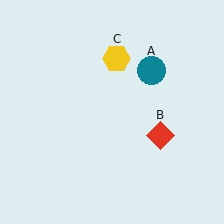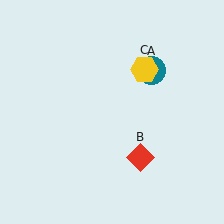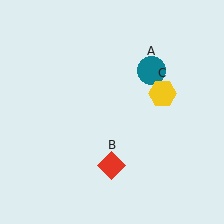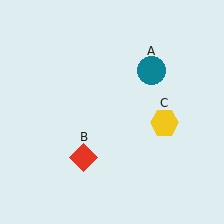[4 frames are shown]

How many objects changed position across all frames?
2 objects changed position: red diamond (object B), yellow hexagon (object C).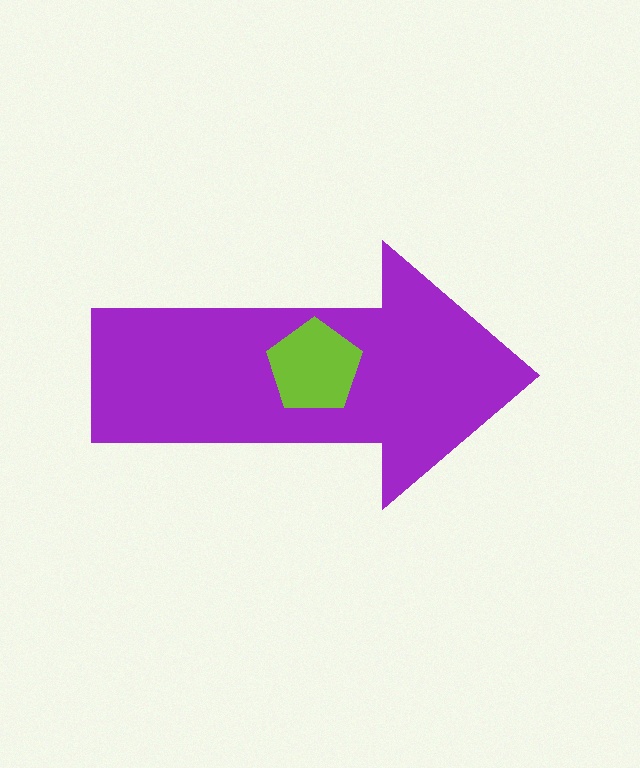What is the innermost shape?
The lime pentagon.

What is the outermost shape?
The purple arrow.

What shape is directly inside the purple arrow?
The lime pentagon.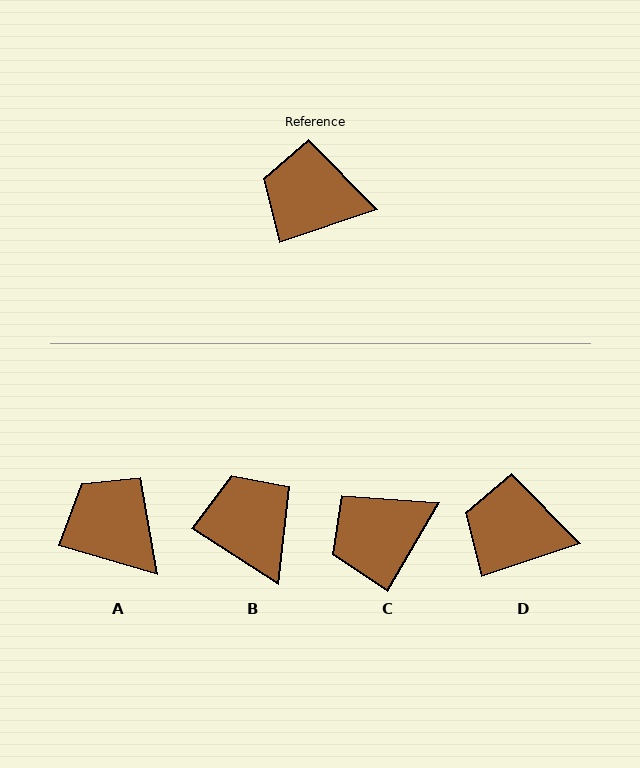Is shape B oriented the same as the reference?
No, it is off by about 51 degrees.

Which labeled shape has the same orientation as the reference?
D.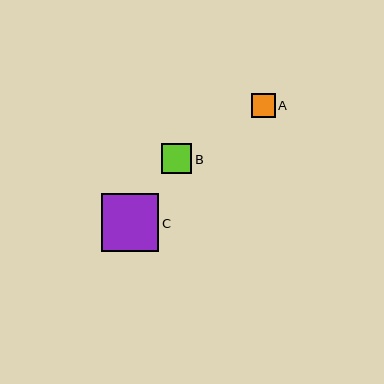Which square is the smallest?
Square A is the smallest with a size of approximately 24 pixels.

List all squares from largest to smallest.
From largest to smallest: C, B, A.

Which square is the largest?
Square C is the largest with a size of approximately 58 pixels.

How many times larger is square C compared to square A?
Square C is approximately 2.5 times the size of square A.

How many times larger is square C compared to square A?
Square C is approximately 2.5 times the size of square A.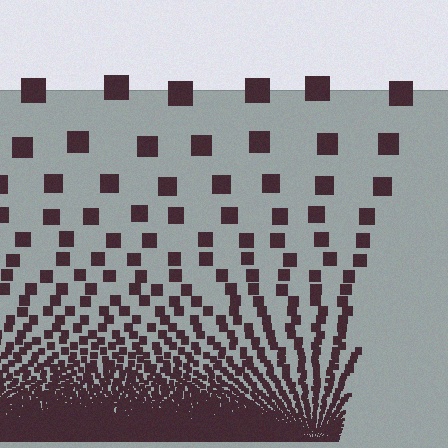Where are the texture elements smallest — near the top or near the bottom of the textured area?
Near the bottom.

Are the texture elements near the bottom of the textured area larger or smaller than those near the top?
Smaller. The gradient is inverted — elements near the bottom are smaller and denser.